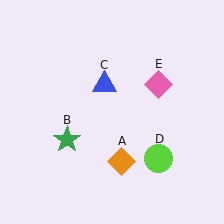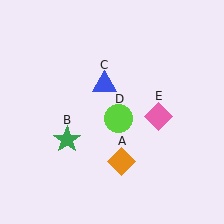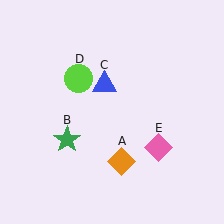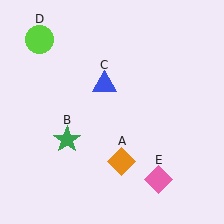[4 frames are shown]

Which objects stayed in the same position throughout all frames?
Orange diamond (object A) and green star (object B) and blue triangle (object C) remained stationary.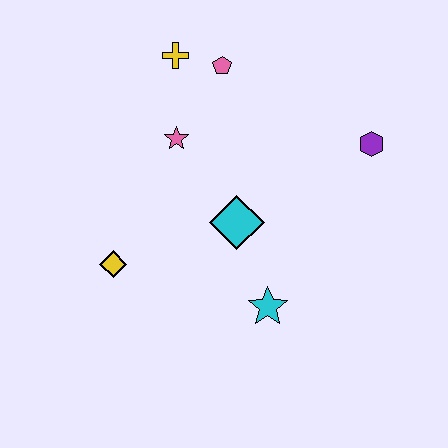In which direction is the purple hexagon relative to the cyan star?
The purple hexagon is above the cyan star.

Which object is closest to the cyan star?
The cyan diamond is closest to the cyan star.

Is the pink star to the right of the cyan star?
No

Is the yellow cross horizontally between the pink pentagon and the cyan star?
No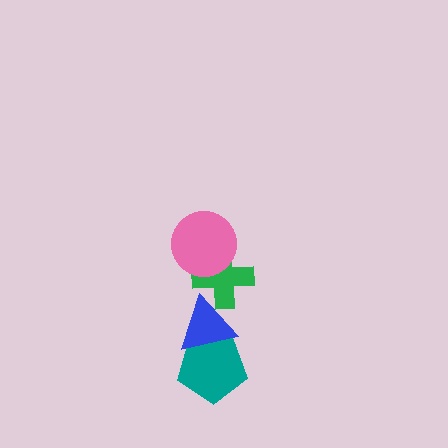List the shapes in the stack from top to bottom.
From top to bottom: the pink circle, the green cross, the blue triangle, the teal pentagon.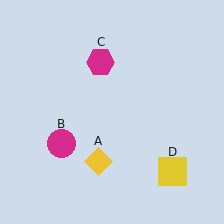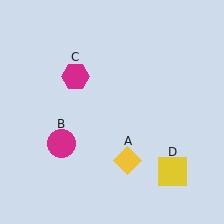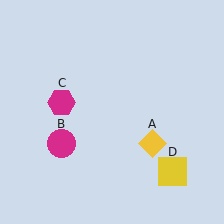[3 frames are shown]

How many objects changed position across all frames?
2 objects changed position: yellow diamond (object A), magenta hexagon (object C).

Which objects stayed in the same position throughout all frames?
Magenta circle (object B) and yellow square (object D) remained stationary.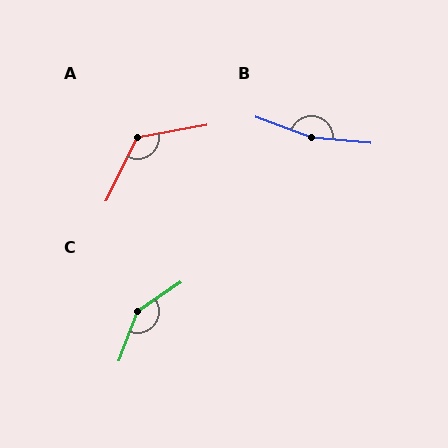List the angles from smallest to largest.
A (127°), C (145°), B (165°).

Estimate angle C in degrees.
Approximately 145 degrees.